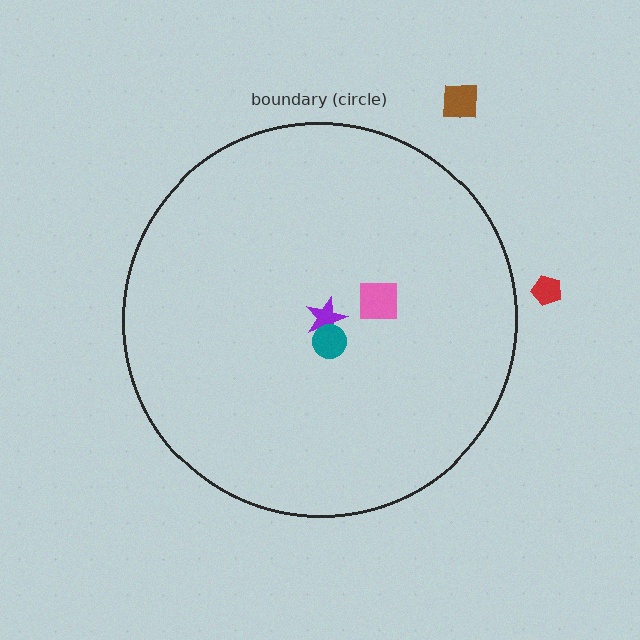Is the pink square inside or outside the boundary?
Inside.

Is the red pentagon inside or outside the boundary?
Outside.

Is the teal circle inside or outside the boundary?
Inside.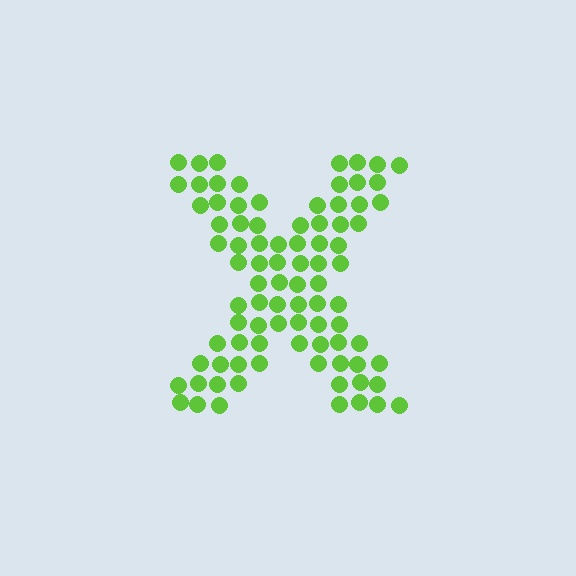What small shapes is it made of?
It is made of small circles.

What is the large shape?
The large shape is the letter X.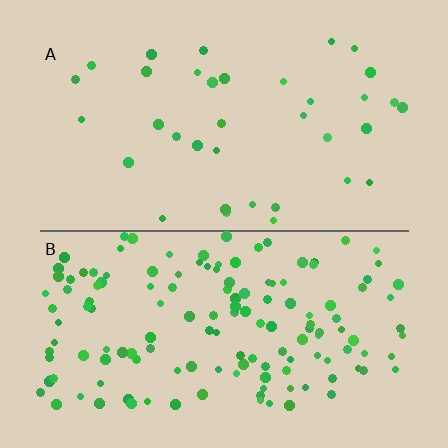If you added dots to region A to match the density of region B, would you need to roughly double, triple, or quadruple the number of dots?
Approximately quadruple.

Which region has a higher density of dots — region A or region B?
B (the bottom).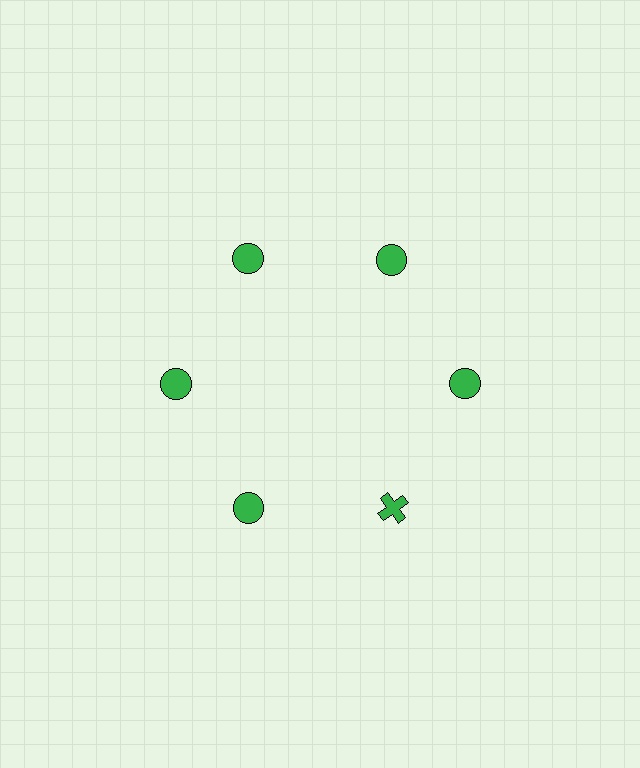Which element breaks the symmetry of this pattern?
The green cross at roughly the 5 o'clock position breaks the symmetry. All other shapes are green circles.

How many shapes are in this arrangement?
There are 6 shapes arranged in a ring pattern.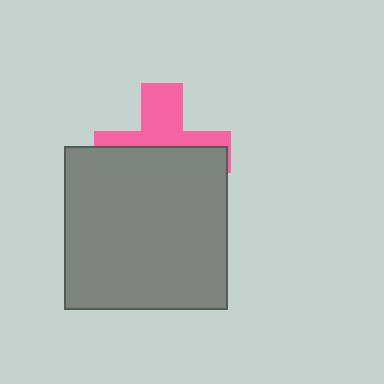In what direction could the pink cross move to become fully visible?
The pink cross could move up. That would shift it out from behind the gray square entirely.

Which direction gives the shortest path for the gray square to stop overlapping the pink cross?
Moving down gives the shortest separation.